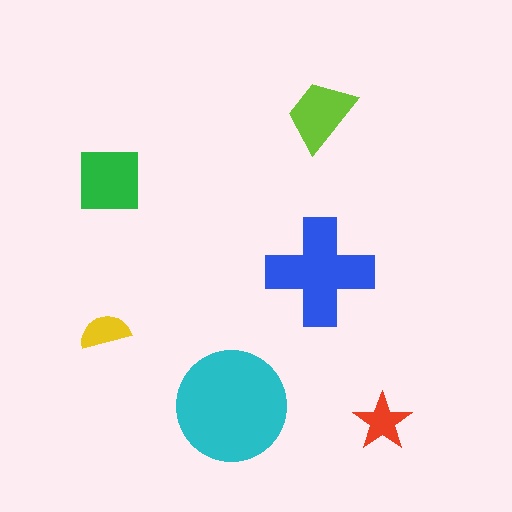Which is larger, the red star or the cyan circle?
The cyan circle.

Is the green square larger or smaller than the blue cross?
Smaller.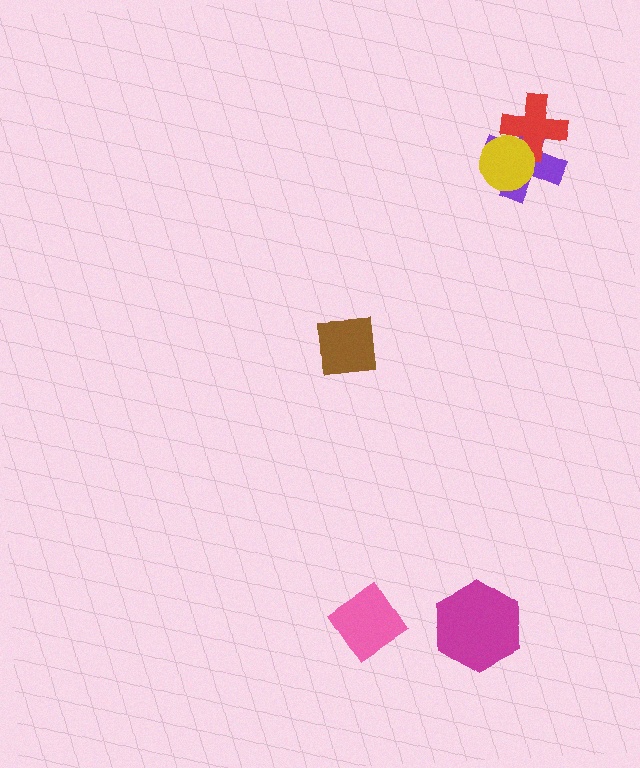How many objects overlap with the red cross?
2 objects overlap with the red cross.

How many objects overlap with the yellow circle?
2 objects overlap with the yellow circle.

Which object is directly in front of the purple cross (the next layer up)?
The red cross is directly in front of the purple cross.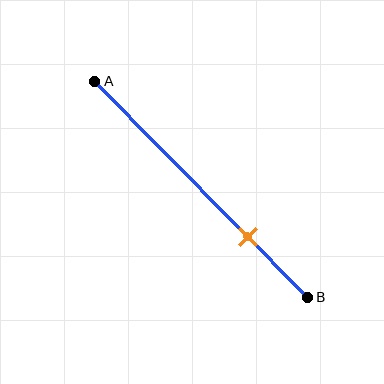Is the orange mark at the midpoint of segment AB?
No, the mark is at about 70% from A, not at the 50% midpoint.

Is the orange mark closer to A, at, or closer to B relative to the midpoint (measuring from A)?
The orange mark is closer to point B than the midpoint of segment AB.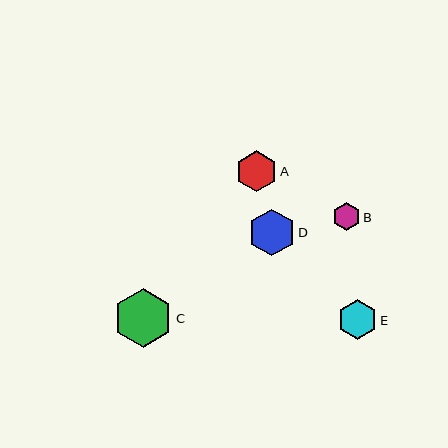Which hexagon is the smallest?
Hexagon B is the smallest with a size of approximately 28 pixels.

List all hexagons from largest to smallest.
From largest to smallest: C, D, A, E, B.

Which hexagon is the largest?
Hexagon C is the largest with a size of approximately 59 pixels.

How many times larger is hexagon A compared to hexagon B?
Hexagon A is approximately 1.5 times the size of hexagon B.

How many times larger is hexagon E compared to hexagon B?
Hexagon E is approximately 1.4 times the size of hexagon B.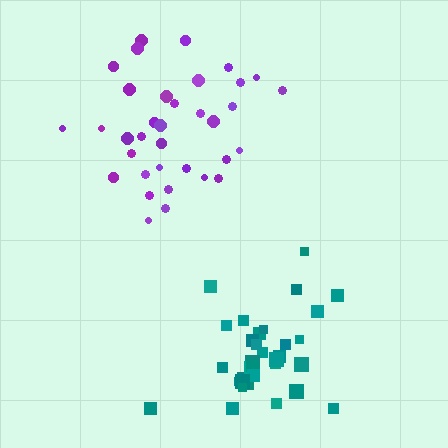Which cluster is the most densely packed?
Teal.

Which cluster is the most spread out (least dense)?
Purple.